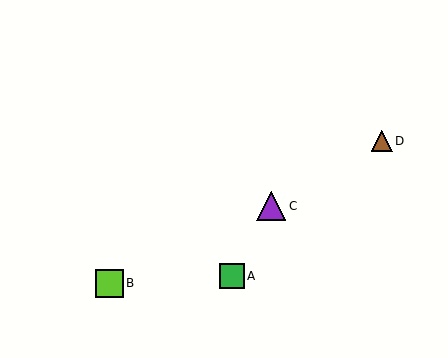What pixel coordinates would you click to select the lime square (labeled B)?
Click at (109, 283) to select the lime square B.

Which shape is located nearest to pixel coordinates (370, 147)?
The brown triangle (labeled D) at (382, 141) is nearest to that location.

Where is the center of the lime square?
The center of the lime square is at (109, 283).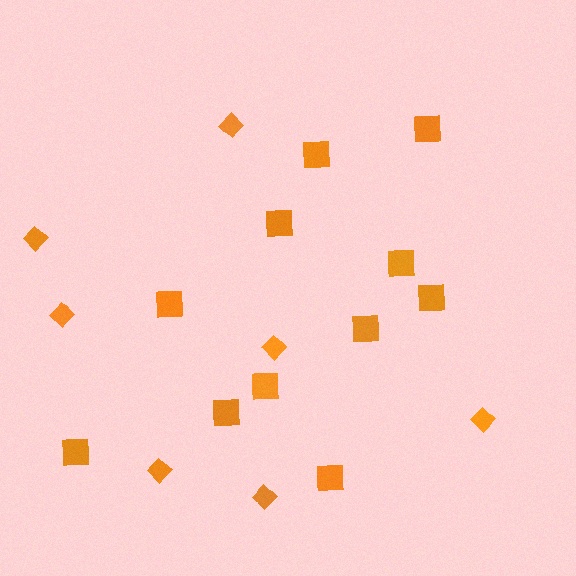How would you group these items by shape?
There are 2 groups: one group of diamonds (7) and one group of squares (11).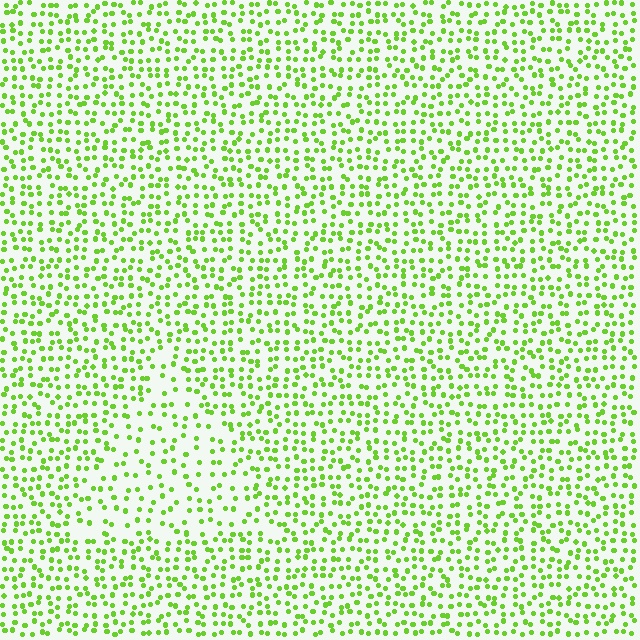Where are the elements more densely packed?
The elements are more densely packed outside the triangle boundary.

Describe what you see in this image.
The image contains small lime elements arranged at two different densities. A triangle-shaped region is visible where the elements are less densely packed than the surrounding area.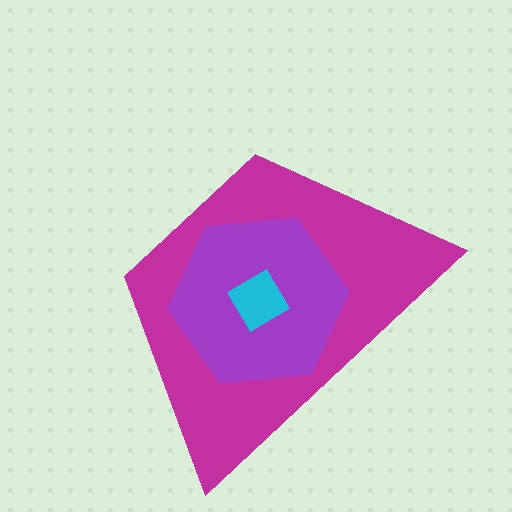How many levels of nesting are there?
3.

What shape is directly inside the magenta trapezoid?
The purple hexagon.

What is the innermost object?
The cyan diamond.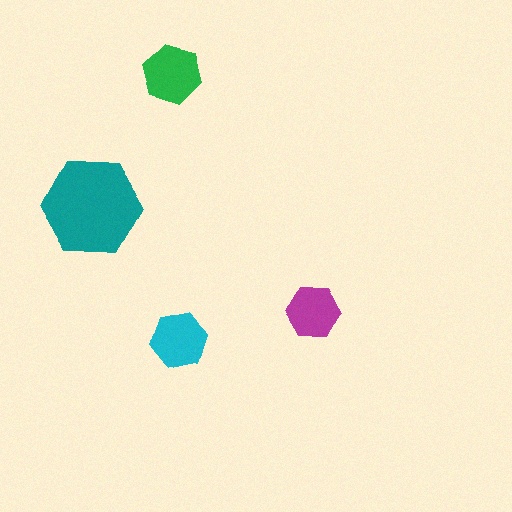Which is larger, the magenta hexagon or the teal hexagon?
The teal one.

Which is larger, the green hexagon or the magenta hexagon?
The green one.